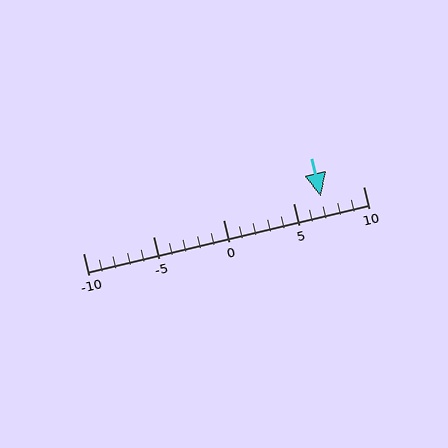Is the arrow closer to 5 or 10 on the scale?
The arrow is closer to 5.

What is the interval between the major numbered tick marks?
The major tick marks are spaced 5 units apart.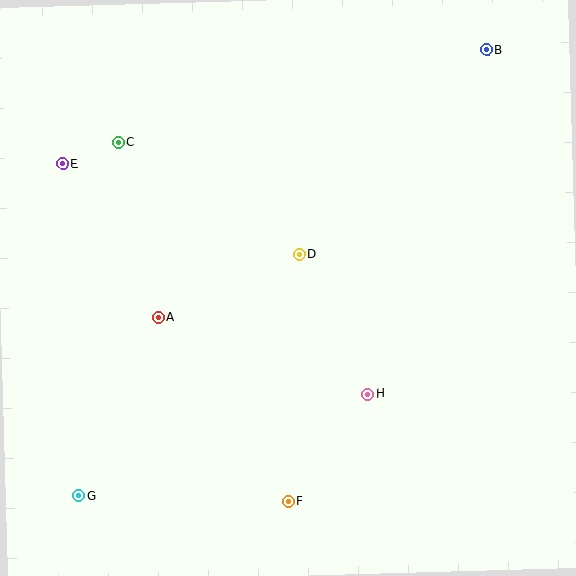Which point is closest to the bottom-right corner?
Point H is closest to the bottom-right corner.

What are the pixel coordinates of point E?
Point E is at (63, 164).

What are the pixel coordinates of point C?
Point C is at (118, 143).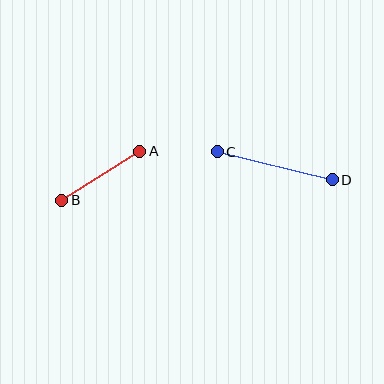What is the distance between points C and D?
The distance is approximately 118 pixels.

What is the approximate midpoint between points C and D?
The midpoint is at approximately (275, 166) pixels.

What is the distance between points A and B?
The distance is approximately 92 pixels.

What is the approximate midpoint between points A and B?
The midpoint is at approximately (101, 176) pixels.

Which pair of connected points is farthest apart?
Points C and D are farthest apart.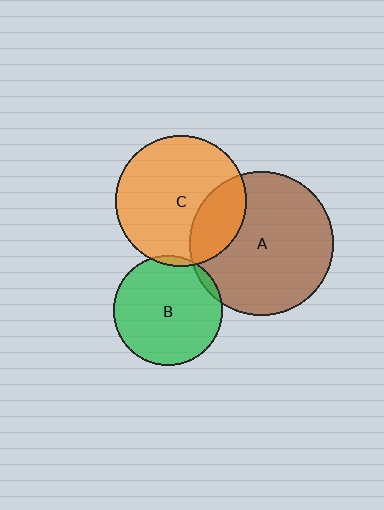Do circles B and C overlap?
Yes.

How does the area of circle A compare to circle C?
Approximately 1.2 times.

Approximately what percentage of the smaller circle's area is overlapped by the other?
Approximately 5%.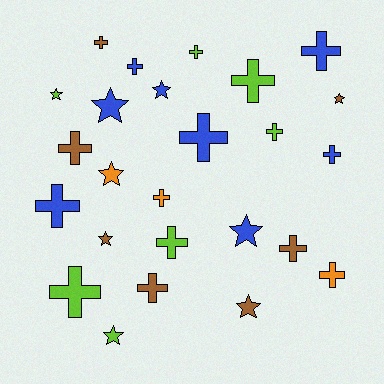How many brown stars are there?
There are 3 brown stars.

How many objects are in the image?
There are 25 objects.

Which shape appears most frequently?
Cross, with 16 objects.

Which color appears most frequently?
Blue, with 8 objects.